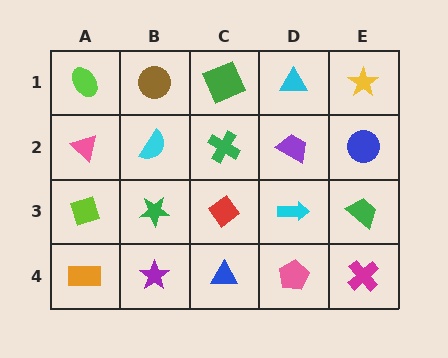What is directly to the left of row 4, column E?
A pink pentagon.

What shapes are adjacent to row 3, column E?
A blue circle (row 2, column E), a magenta cross (row 4, column E), a cyan arrow (row 3, column D).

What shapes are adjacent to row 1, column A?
A pink triangle (row 2, column A), a brown circle (row 1, column B).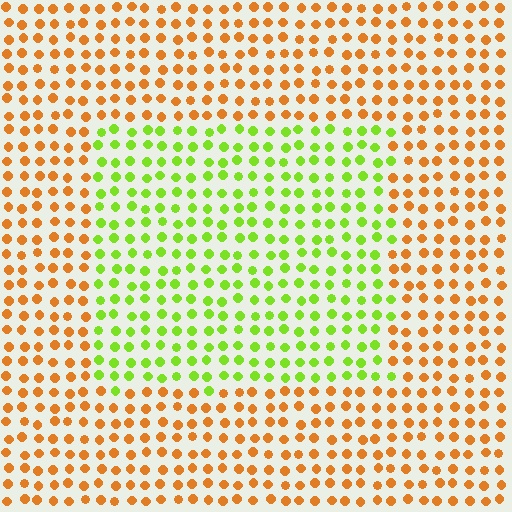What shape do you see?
I see a rectangle.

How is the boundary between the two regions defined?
The boundary is defined purely by a slight shift in hue (about 64 degrees). Spacing, size, and orientation are identical on both sides.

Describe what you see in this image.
The image is filled with small orange elements in a uniform arrangement. A rectangle-shaped region is visible where the elements are tinted to a slightly different hue, forming a subtle color boundary.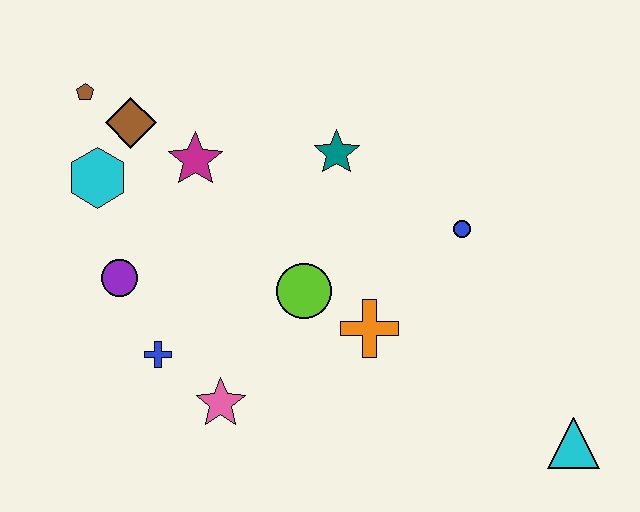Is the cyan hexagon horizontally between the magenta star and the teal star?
No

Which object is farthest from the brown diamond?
The cyan triangle is farthest from the brown diamond.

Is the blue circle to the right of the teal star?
Yes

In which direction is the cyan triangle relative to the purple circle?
The cyan triangle is to the right of the purple circle.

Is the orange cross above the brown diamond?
No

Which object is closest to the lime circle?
The orange cross is closest to the lime circle.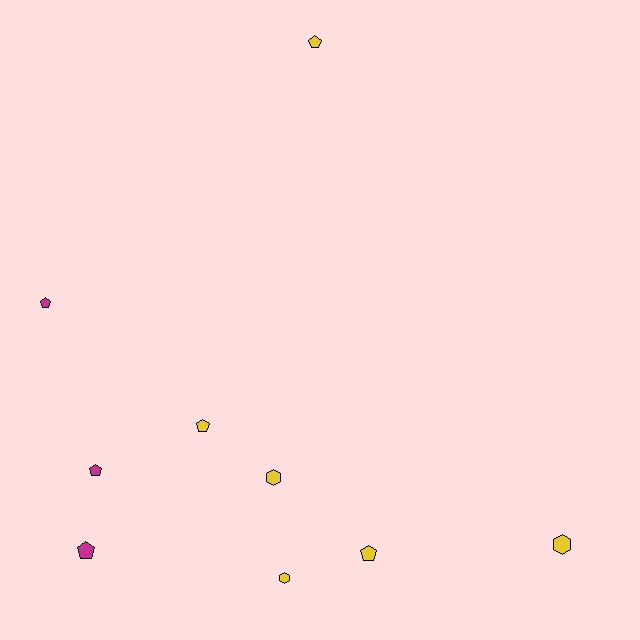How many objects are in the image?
There are 9 objects.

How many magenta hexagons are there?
There are no magenta hexagons.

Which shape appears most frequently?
Pentagon, with 6 objects.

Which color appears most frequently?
Yellow, with 6 objects.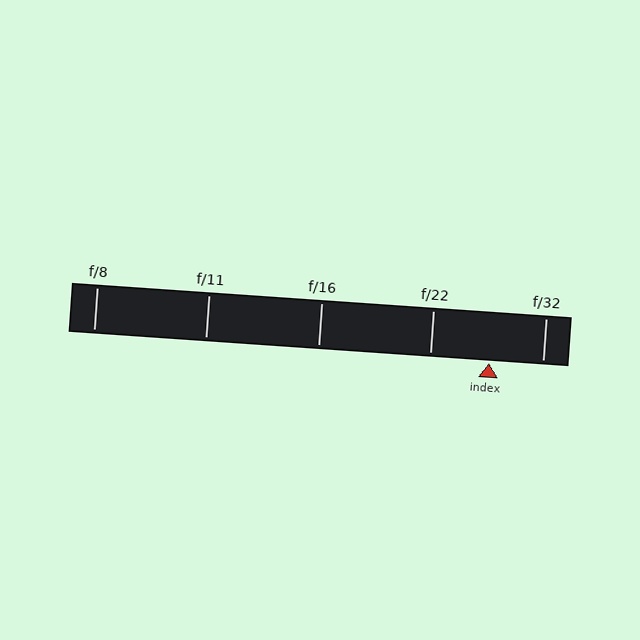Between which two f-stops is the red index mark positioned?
The index mark is between f/22 and f/32.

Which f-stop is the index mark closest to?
The index mark is closest to f/32.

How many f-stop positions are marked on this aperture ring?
There are 5 f-stop positions marked.